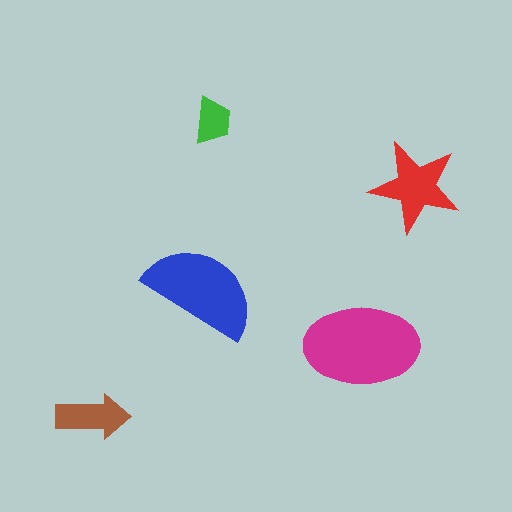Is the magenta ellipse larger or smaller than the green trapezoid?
Larger.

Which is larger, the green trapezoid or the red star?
The red star.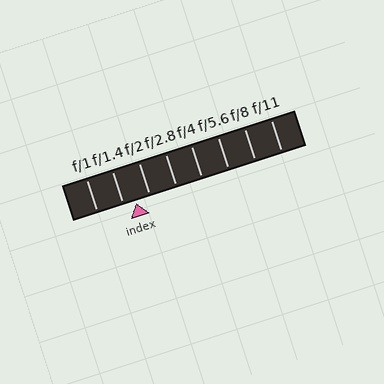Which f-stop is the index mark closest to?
The index mark is closest to f/1.4.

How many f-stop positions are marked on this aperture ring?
There are 8 f-stop positions marked.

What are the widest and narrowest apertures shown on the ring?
The widest aperture shown is f/1 and the narrowest is f/11.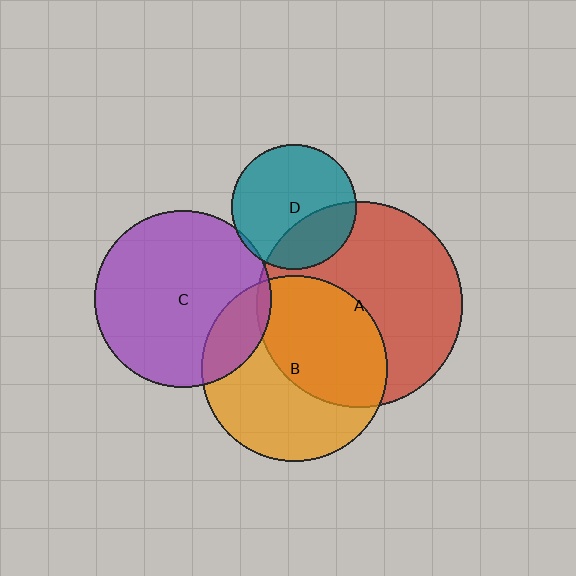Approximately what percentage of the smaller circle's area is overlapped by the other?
Approximately 30%.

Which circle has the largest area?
Circle A (red).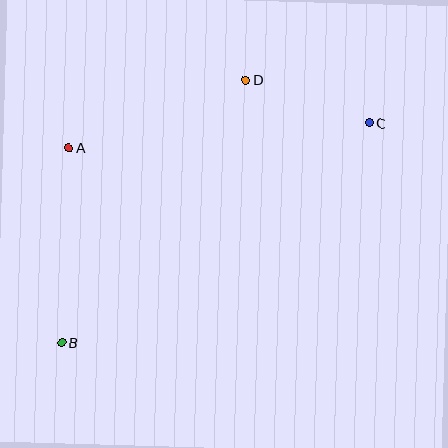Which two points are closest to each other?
Points C and D are closest to each other.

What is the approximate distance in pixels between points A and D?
The distance between A and D is approximately 189 pixels.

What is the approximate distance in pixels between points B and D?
The distance between B and D is approximately 321 pixels.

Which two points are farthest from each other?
Points B and C are farthest from each other.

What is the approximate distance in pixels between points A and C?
The distance between A and C is approximately 301 pixels.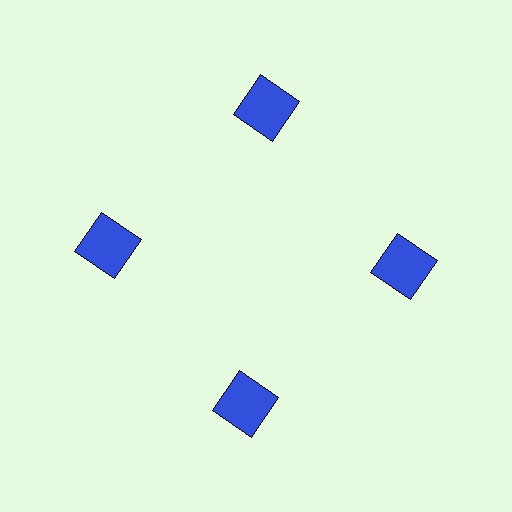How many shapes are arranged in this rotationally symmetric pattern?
There are 4 shapes, arranged in 4 groups of 1.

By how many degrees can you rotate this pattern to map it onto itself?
The pattern maps onto itself every 90 degrees of rotation.